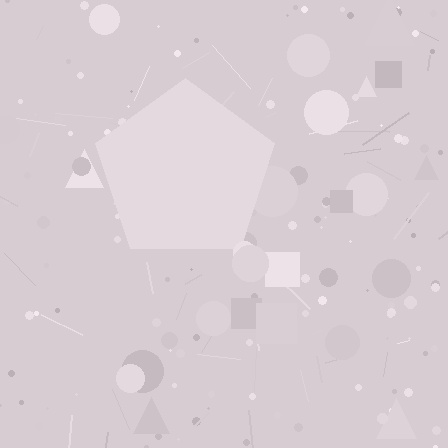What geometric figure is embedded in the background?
A pentagon is embedded in the background.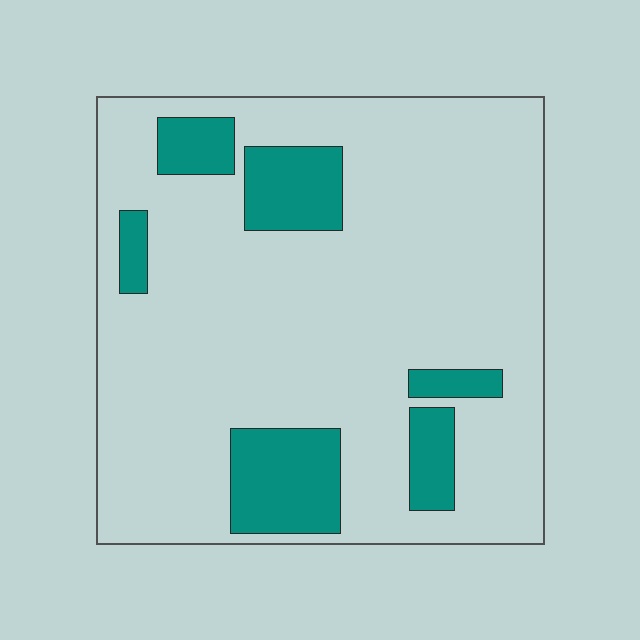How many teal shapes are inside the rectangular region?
6.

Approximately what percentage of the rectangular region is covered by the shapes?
Approximately 15%.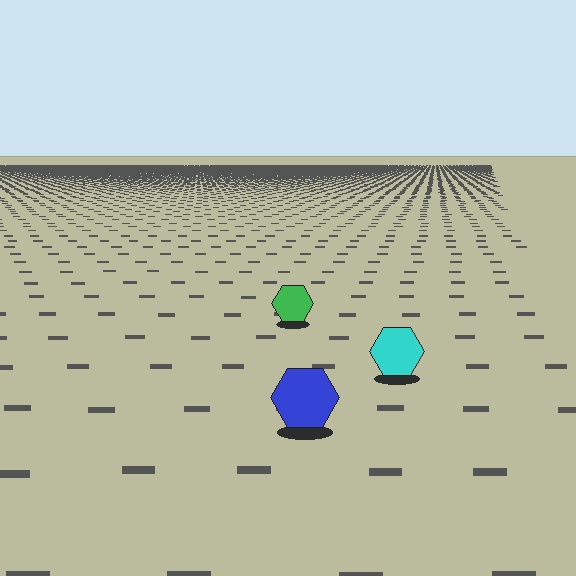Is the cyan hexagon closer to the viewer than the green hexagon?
Yes. The cyan hexagon is closer — you can tell from the texture gradient: the ground texture is coarser near it.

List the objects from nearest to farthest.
From nearest to farthest: the blue hexagon, the cyan hexagon, the green hexagon.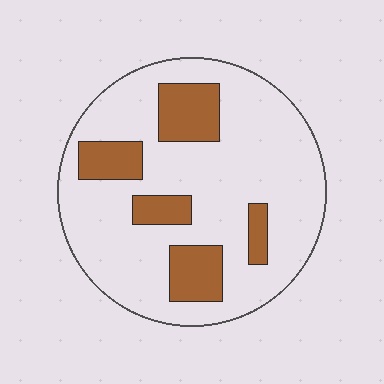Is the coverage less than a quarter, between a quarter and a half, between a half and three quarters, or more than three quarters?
Less than a quarter.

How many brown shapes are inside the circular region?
5.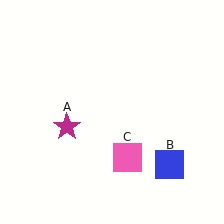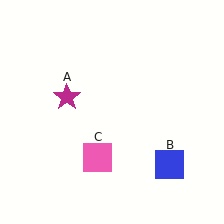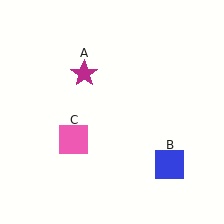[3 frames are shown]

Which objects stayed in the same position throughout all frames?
Blue square (object B) remained stationary.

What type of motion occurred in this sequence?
The magenta star (object A), pink square (object C) rotated clockwise around the center of the scene.